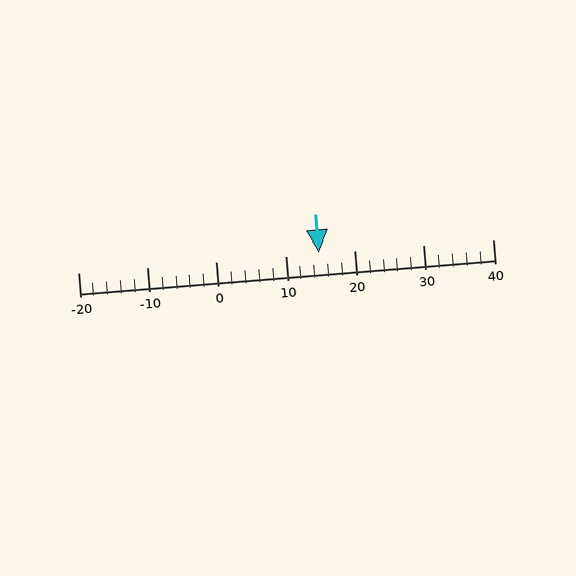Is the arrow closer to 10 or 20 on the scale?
The arrow is closer to 10.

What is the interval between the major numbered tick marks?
The major tick marks are spaced 10 units apart.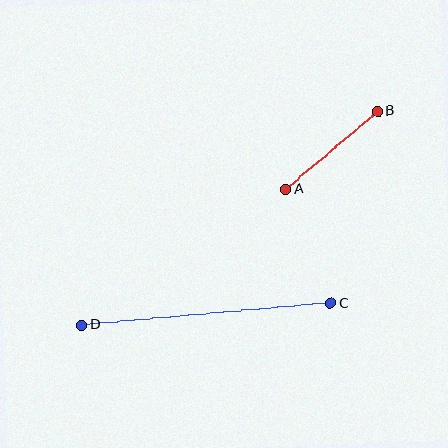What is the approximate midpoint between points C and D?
The midpoint is at approximately (206, 314) pixels.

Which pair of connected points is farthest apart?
Points C and D are farthest apart.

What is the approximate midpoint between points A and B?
The midpoint is at approximately (332, 150) pixels.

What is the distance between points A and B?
The distance is approximately 121 pixels.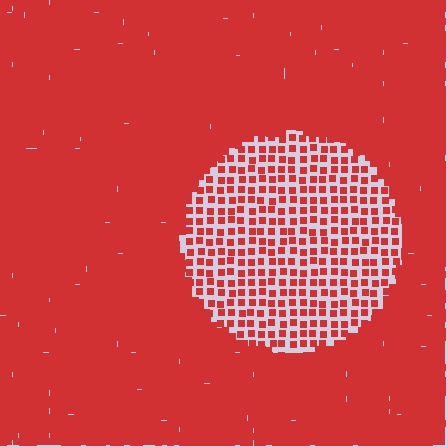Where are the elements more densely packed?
The elements are more densely packed outside the circle boundary.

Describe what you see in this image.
The image contains small red elements arranged at two different densities. A circle-shaped region is visible where the elements are less densely packed than the surrounding area.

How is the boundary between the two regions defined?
The boundary is defined by a change in element density (approximately 2.8x ratio). All elements are the same color, size, and shape.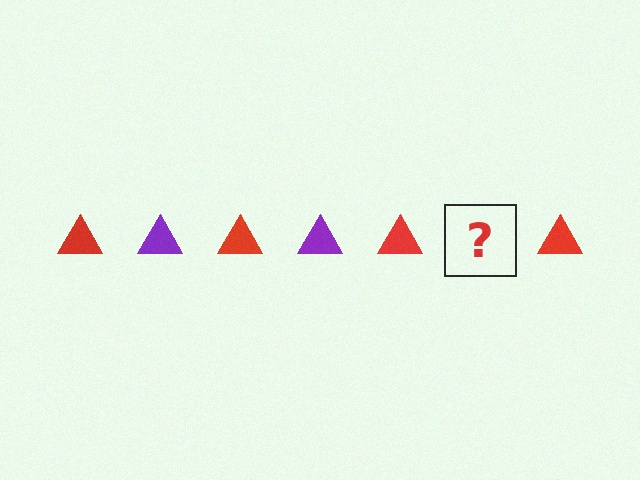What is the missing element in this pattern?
The missing element is a purple triangle.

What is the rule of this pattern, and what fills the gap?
The rule is that the pattern cycles through red, purple triangles. The gap should be filled with a purple triangle.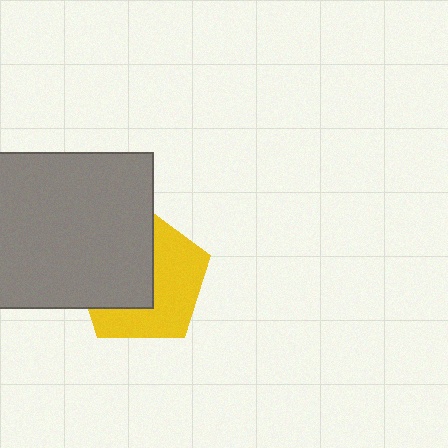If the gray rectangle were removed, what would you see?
You would see the complete yellow pentagon.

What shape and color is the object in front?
The object in front is a gray rectangle.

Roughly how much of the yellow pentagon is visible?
About half of it is visible (roughly 51%).